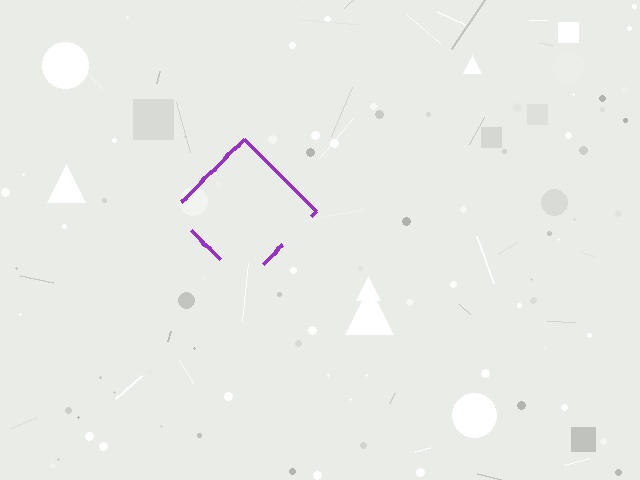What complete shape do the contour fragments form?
The contour fragments form a diamond.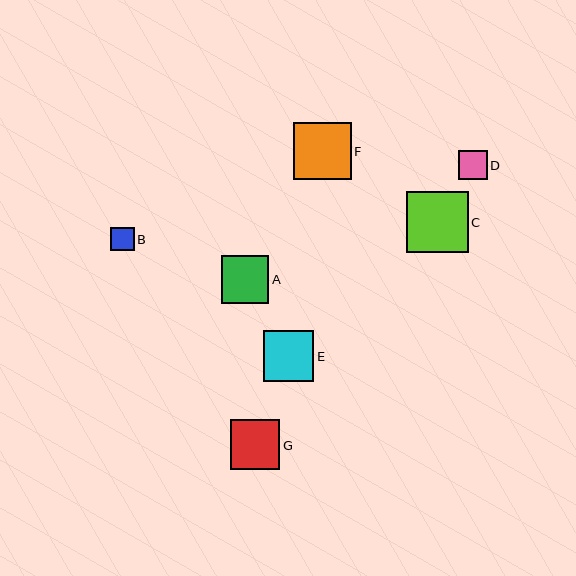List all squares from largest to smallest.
From largest to smallest: C, F, E, G, A, D, B.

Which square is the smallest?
Square B is the smallest with a size of approximately 23 pixels.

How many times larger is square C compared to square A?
Square C is approximately 1.3 times the size of square A.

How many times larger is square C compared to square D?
Square C is approximately 2.1 times the size of square D.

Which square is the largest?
Square C is the largest with a size of approximately 62 pixels.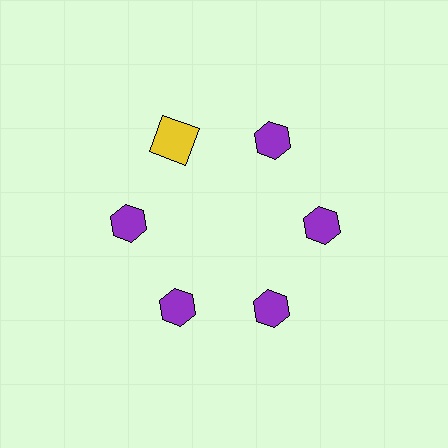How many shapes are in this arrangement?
There are 6 shapes arranged in a ring pattern.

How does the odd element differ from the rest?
It differs in both color (yellow instead of purple) and shape (square instead of hexagon).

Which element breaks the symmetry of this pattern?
The yellow square at roughly the 11 o'clock position breaks the symmetry. All other shapes are purple hexagons.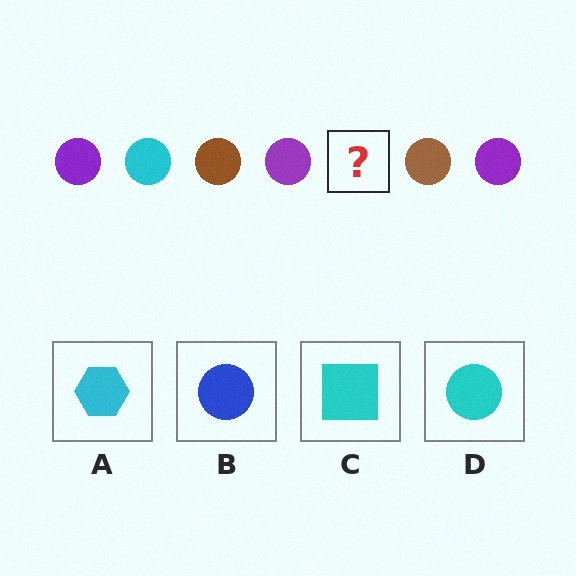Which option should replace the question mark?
Option D.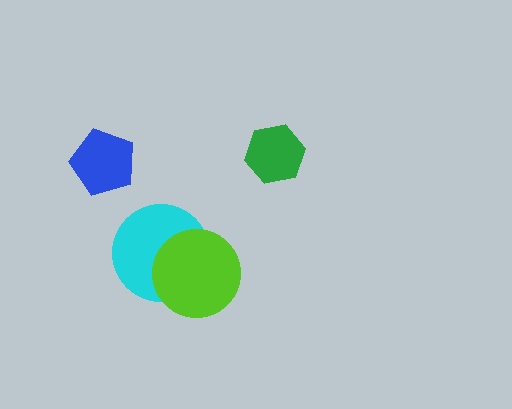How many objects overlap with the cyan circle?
1 object overlaps with the cyan circle.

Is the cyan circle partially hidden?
Yes, it is partially covered by another shape.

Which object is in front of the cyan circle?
The lime circle is in front of the cyan circle.